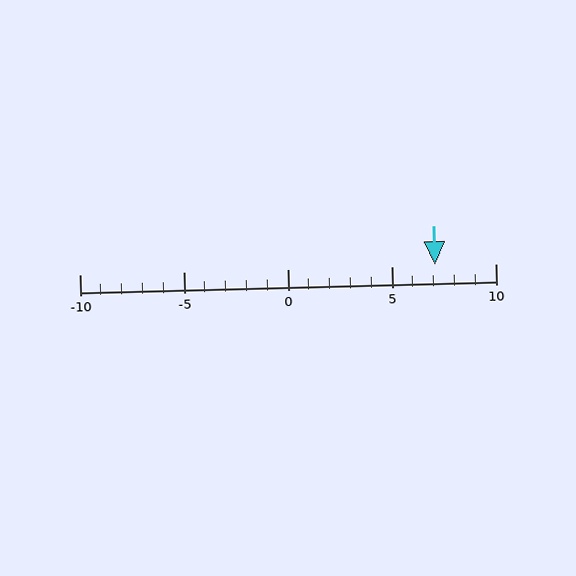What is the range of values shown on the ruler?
The ruler shows values from -10 to 10.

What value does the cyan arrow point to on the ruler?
The cyan arrow points to approximately 7.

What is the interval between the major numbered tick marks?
The major tick marks are spaced 5 units apart.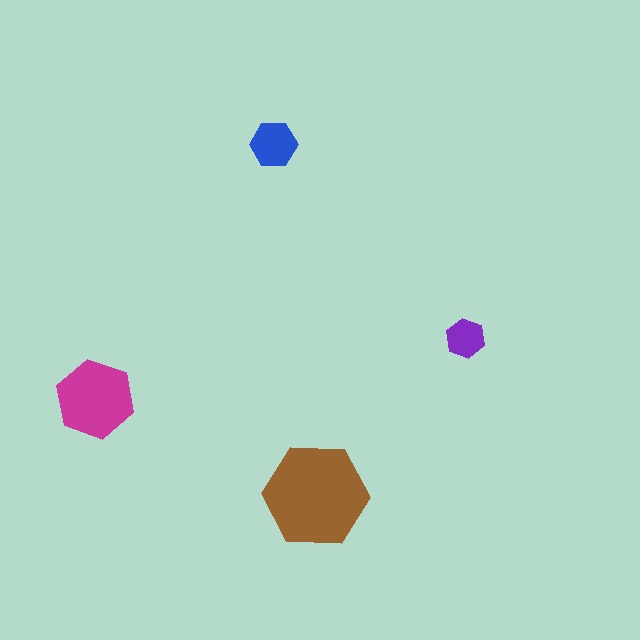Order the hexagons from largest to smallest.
the brown one, the magenta one, the blue one, the purple one.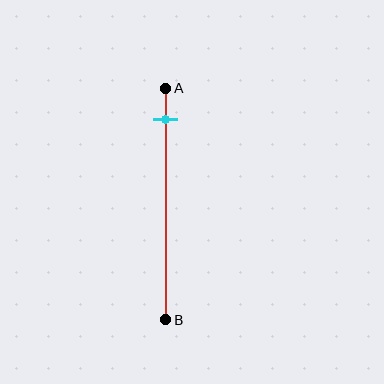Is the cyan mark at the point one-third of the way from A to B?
No, the mark is at about 15% from A, not at the 33% one-third point.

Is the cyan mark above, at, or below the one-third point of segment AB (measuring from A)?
The cyan mark is above the one-third point of segment AB.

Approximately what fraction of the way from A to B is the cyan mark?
The cyan mark is approximately 15% of the way from A to B.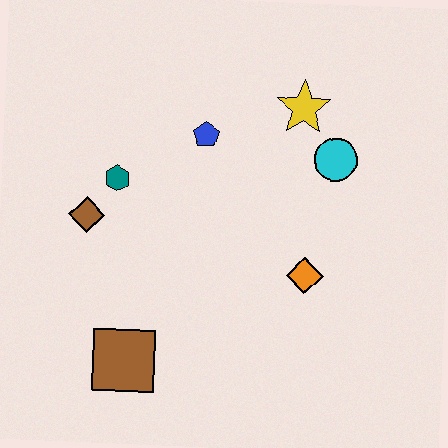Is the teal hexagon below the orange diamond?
No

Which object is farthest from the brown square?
The yellow star is farthest from the brown square.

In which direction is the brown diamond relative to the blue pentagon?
The brown diamond is to the left of the blue pentagon.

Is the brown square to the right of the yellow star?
No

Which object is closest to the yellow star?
The cyan circle is closest to the yellow star.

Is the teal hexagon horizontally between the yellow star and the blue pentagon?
No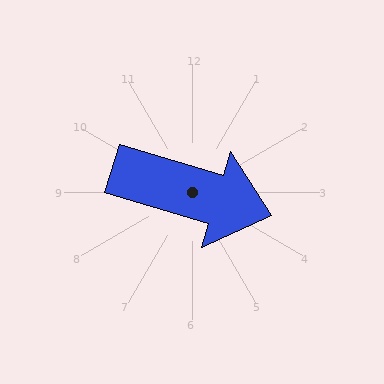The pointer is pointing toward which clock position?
Roughly 4 o'clock.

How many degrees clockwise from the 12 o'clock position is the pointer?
Approximately 107 degrees.